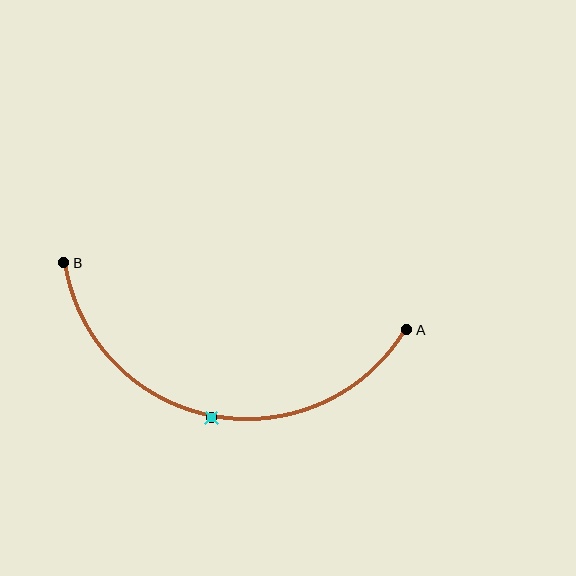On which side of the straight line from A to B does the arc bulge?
The arc bulges below the straight line connecting A and B.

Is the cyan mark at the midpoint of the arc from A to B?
Yes. The cyan mark lies on the arc at equal arc-length from both A and B — it is the arc midpoint.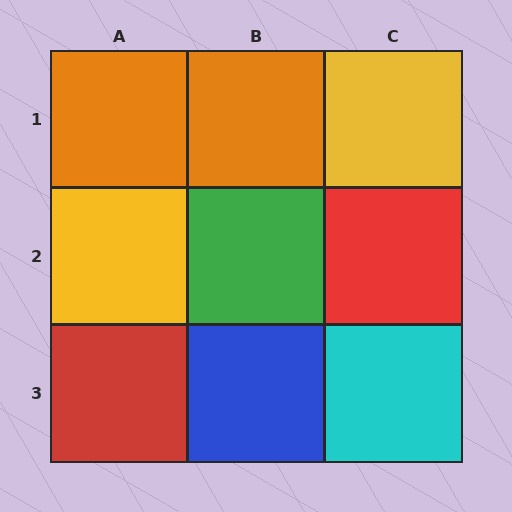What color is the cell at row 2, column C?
Red.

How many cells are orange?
2 cells are orange.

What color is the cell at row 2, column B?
Green.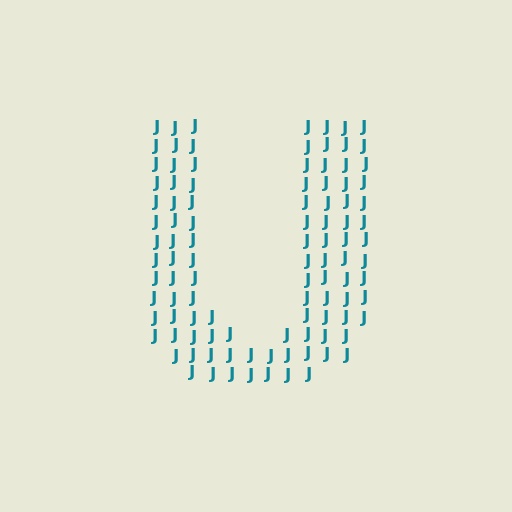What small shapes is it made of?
It is made of small letter J's.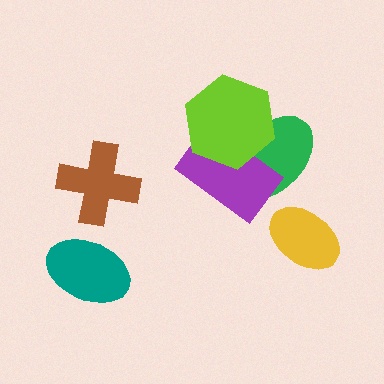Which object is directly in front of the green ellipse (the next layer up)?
The purple rectangle is directly in front of the green ellipse.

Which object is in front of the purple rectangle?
The lime hexagon is in front of the purple rectangle.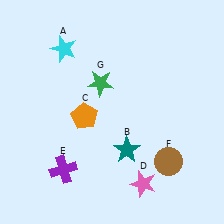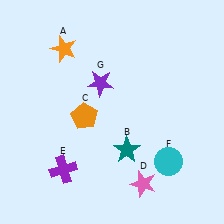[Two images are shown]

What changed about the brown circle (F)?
In Image 1, F is brown. In Image 2, it changed to cyan.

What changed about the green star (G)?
In Image 1, G is green. In Image 2, it changed to purple.